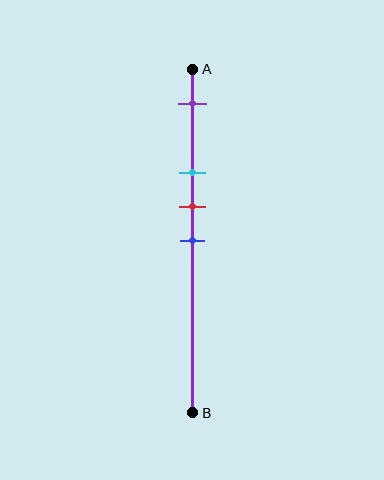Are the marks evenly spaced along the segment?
No, the marks are not evenly spaced.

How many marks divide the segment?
There are 4 marks dividing the segment.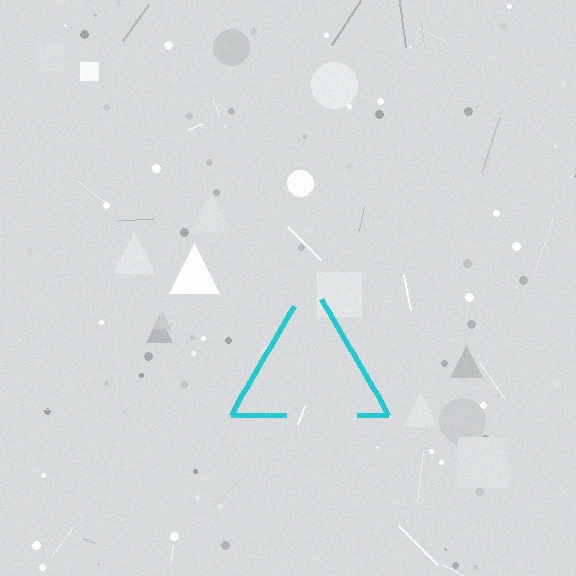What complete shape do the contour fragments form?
The contour fragments form a triangle.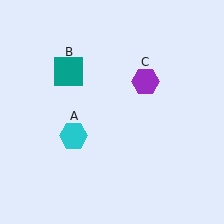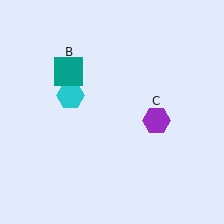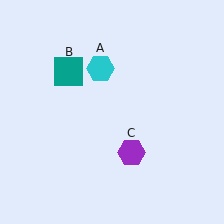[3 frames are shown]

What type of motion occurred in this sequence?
The cyan hexagon (object A), purple hexagon (object C) rotated clockwise around the center of the scene.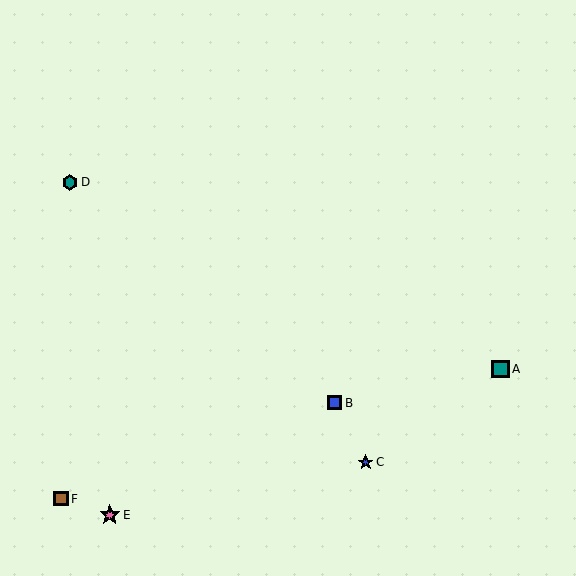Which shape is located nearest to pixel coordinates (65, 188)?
The teal hexagon (labeled D) at (70, 182) is nearest to that location.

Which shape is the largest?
The pink star (labeled E) is the largest.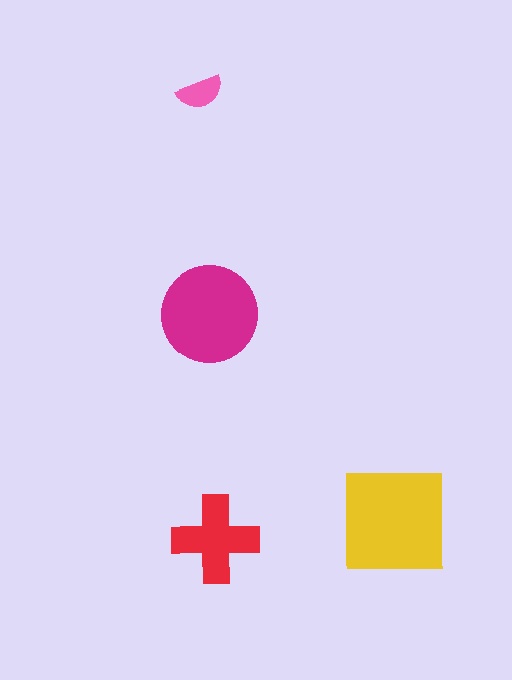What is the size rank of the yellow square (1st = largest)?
1st.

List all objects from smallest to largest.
The pink semicircle, the red cross, the magenta circle, the yellow square.